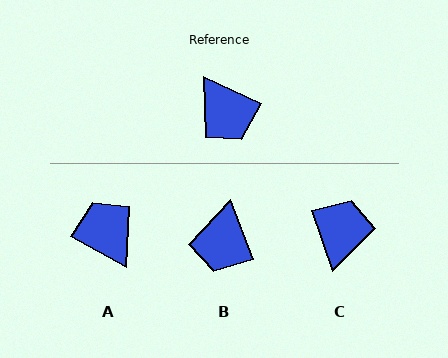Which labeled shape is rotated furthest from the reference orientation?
A, about 176 degrees away.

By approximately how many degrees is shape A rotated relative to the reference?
Approximately 176 degrees counter-clockwise.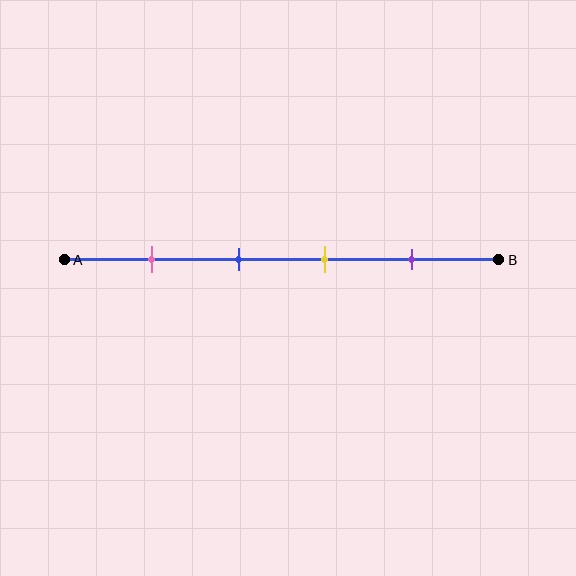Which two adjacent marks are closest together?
The blue and yellow marks are the closest adjacent pair.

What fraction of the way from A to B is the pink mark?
The pink mark is approximately 20% (0.2) of the way from A to B.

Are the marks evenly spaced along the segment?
Yes, the marks are approximately evenly spaced.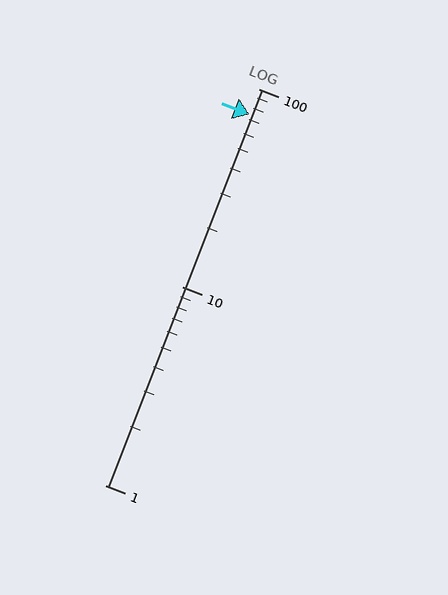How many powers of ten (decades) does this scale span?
The scale spans 2 decades, from 1 to 100.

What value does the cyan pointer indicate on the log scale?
The pointer indicates approximately 74.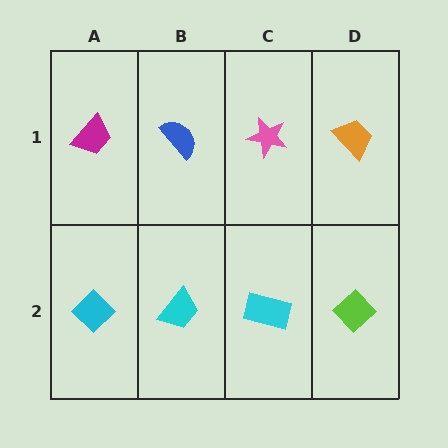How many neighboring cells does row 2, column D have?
2.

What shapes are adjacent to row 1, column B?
A cyan trapezoid (row 2, column B), a magenta trapezoid (row 1, column A), a pink star (row 1, column C).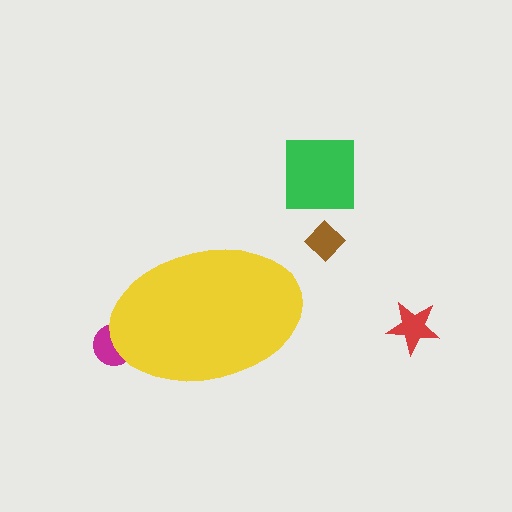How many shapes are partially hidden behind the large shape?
1 shape is partially hidden.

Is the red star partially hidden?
No, the red star is fully visible.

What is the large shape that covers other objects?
A yellow ellipse.